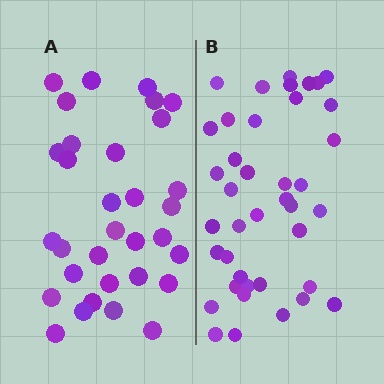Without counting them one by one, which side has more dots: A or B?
Region B (the right region) has more dots.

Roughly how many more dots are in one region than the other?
Region B has roughly 8 or so more dots than region A.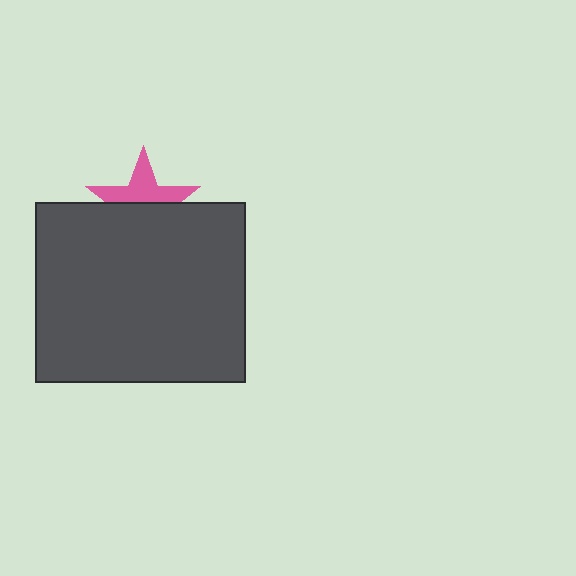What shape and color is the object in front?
The object in front is a dark gray rectangle.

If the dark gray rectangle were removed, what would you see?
You would see the complete pink star.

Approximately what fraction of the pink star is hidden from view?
Roughly 52% of the pink star is hidden behind the dark gray rectangle.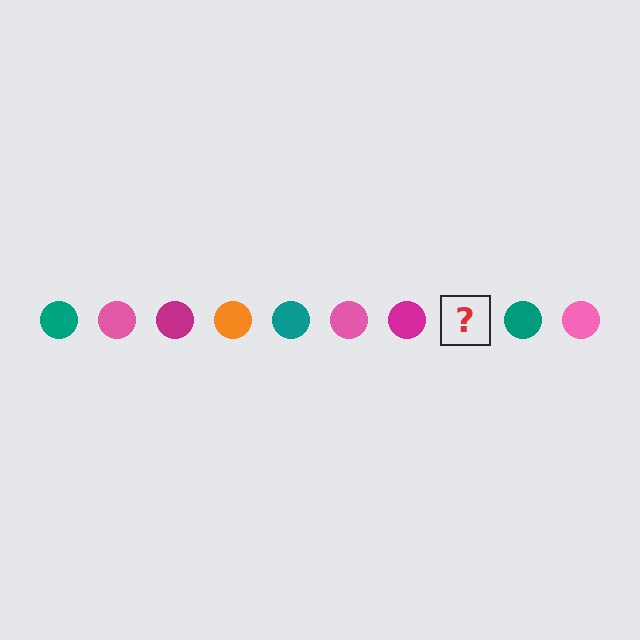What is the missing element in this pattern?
The missing element is an orange circle.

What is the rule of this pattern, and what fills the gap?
The rule is that the pattern cycles through teal, pink, magenta, orange circles. The gap should be filled with an orange circle.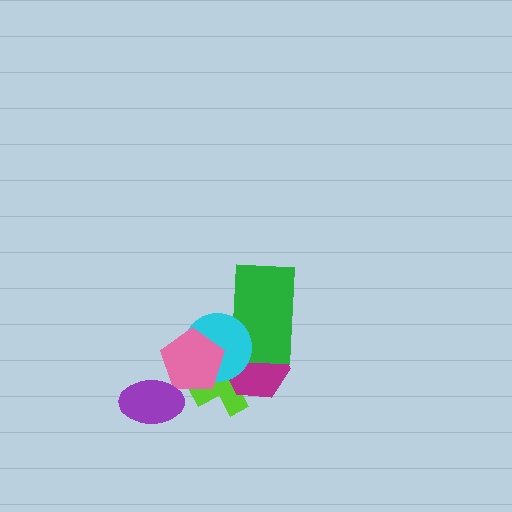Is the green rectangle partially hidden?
Yes, it is partially covered by another shape.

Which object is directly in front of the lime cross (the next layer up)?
The magenta hexagon is directly in front of the lime cross.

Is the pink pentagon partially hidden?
Yes, it is partially covered by another shape.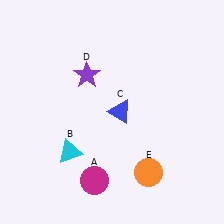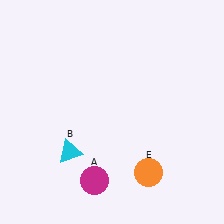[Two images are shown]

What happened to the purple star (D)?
The purple star (D) was removed in Image 2. It was in the top-left area of Image 1.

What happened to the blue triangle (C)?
The blue triangle (C) was removed in Image 2. It was in the top-right area of Image 1.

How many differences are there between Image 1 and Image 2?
There are 2 differences between the two images.